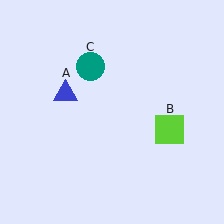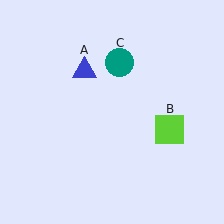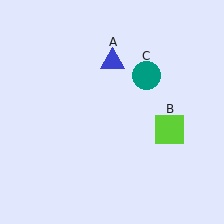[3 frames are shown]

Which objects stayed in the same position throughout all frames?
Lime square (object B) remained stationary.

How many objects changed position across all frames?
2 objects changed position: blue triangle (object A), teal circle (object C).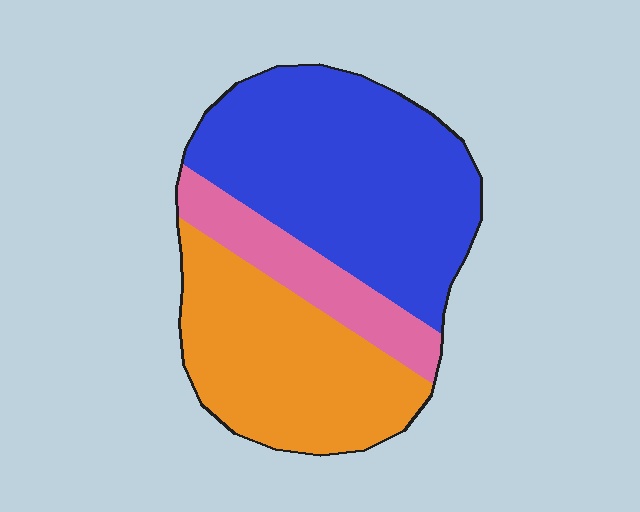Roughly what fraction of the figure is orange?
Orange takes up about one third (1/3) of the figure.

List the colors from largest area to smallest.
From largest to smallest: blue, orange, pink.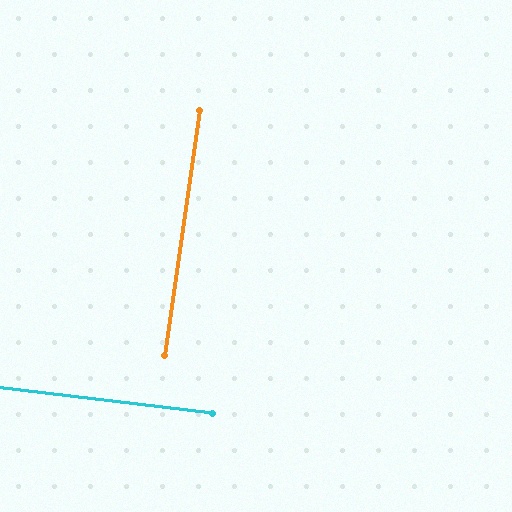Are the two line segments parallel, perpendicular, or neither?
Perpendicular — they meet at approximately 89°.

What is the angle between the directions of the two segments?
Approximately 89 degrees.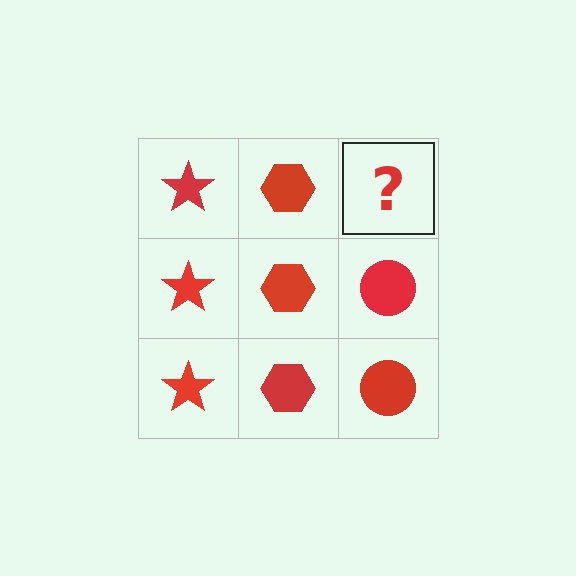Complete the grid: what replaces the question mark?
The question mark should be replaced with a red circle.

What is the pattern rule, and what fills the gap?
The rule is that each column has a consistent shape. The gap should be filled with a red circle.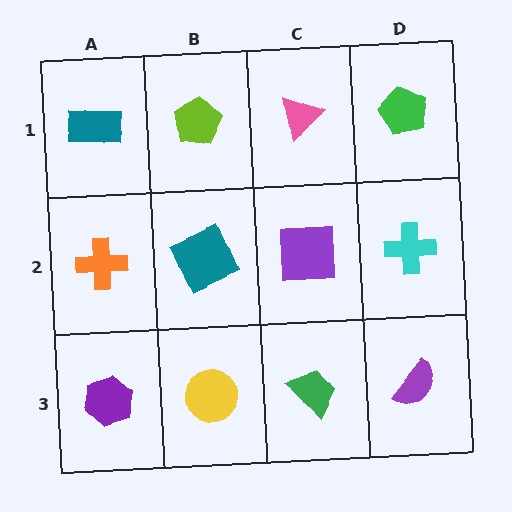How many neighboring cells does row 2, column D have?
3.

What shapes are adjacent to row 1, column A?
An orange cross (row 2, column A), a lime pentagon (row 1, column B).